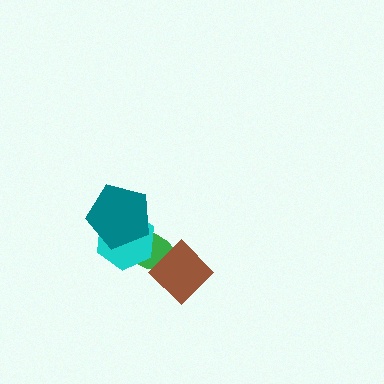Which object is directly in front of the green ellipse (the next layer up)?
The cyan hexagon is directly in front of the green ellipse.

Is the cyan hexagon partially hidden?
Yes, it is partially covered by another shape.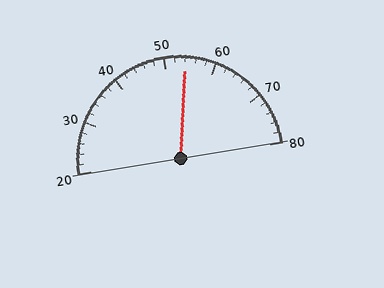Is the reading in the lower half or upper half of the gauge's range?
The reading is in the upper half of the range (20 to 80).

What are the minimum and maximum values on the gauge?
The gauge ranges from 20 to 80.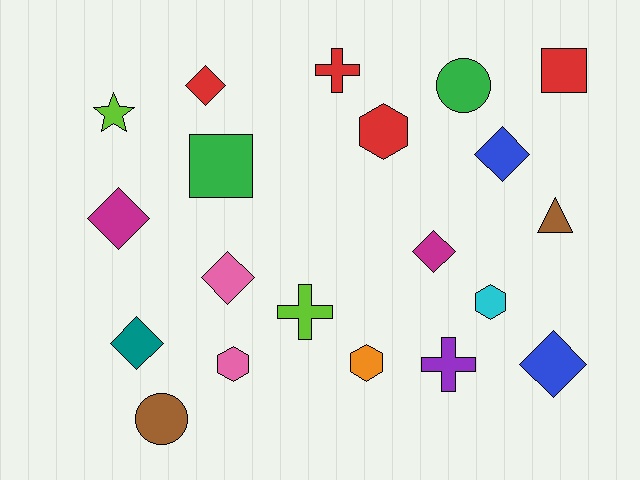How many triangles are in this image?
There is 1 triangle.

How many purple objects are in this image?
There is 1 purple object.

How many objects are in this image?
There are 20 objects.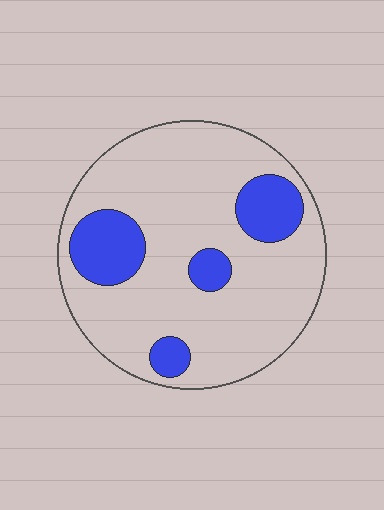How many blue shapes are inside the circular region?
4.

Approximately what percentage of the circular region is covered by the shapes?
Approximately 20%.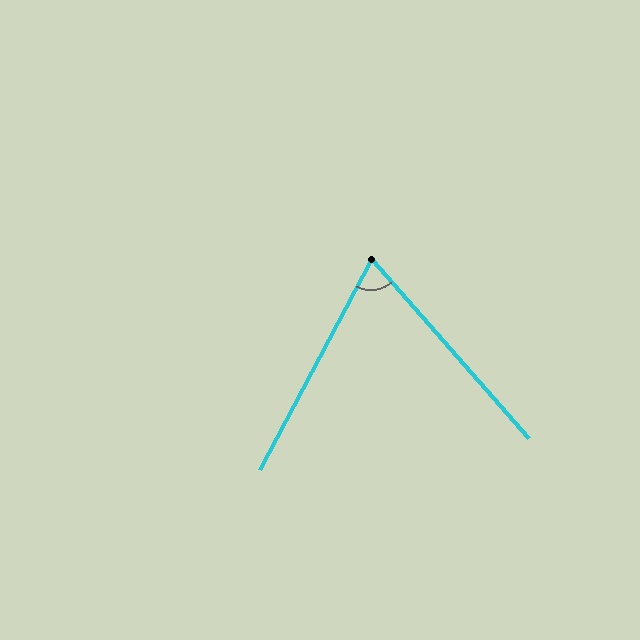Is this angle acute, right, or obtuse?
It is acute.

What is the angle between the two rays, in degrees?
Approximately 69 degrees.